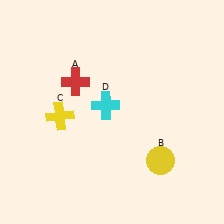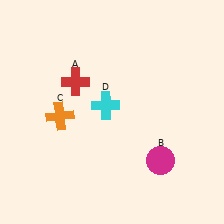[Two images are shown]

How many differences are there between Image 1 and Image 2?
There are 2 differences between the two images.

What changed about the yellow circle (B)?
In Image 1, B is yellow. In Image 2, it changed to magenta.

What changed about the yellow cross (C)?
In Image 1, C is yellow. In Image 2, it changed to orange.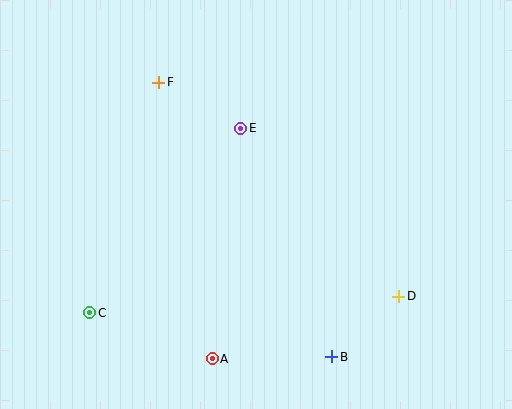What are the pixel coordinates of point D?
Point D is at (399, 296).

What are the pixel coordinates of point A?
Point A is at (212, 359).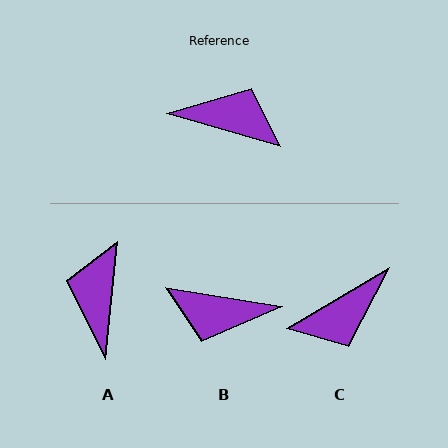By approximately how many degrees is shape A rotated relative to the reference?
Approximately 100 degrees counter-clockwise.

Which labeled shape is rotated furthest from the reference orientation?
B, about 173 degrees away.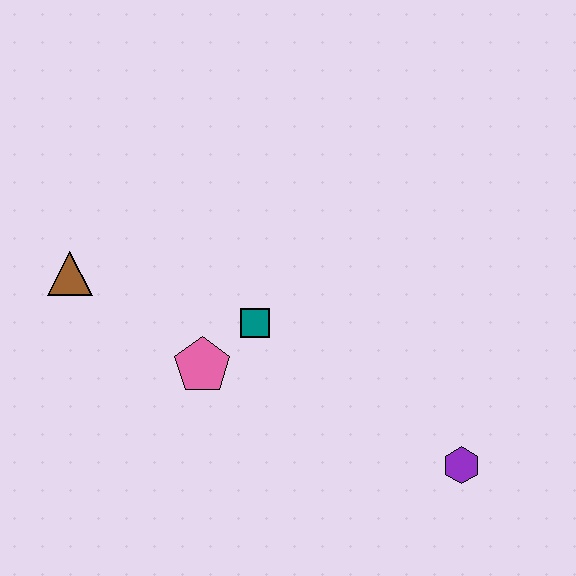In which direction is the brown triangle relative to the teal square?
The brown triangle is to the left of the teal square.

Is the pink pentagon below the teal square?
Yes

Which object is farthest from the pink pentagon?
The purple hexagon is farthest from the pink pentagon.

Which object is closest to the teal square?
The pink pentagon is closest to the teal square.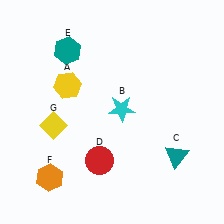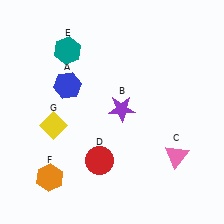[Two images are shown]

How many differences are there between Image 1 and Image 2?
There are 3 differences between the two images.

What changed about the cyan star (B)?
In Image 1, B is cyan. In Image 2, it changed to purple.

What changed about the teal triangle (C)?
In Image 1, C is teal. In Image 2, it changed to pink.